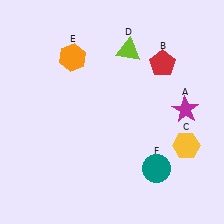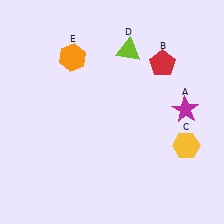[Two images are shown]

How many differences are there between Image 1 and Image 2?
There is 1 difference between the two images.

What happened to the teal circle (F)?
The teal circle (F) was removed in Image 2. It was in the bottom-right area of Image 1.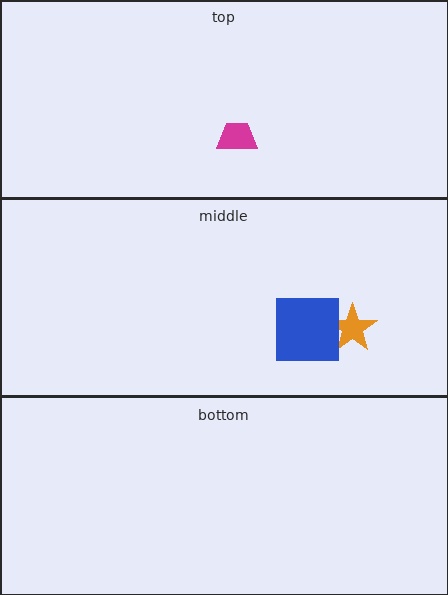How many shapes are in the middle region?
2.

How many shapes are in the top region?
1.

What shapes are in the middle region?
The orange star, the blue square.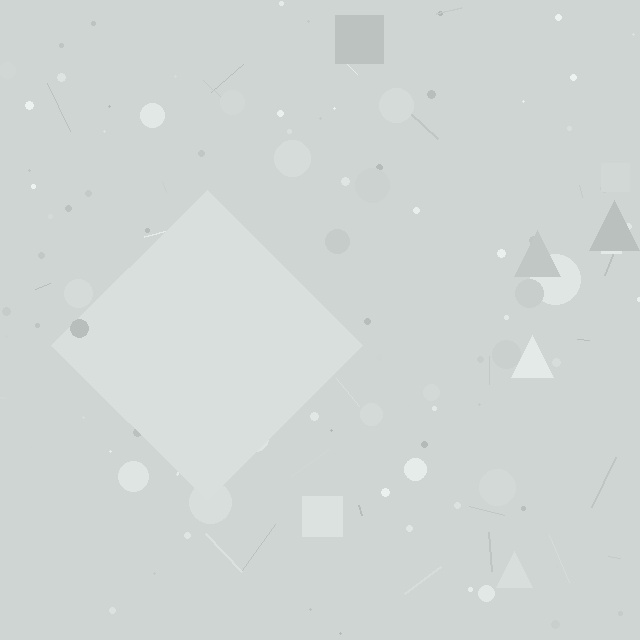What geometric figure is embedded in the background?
A diamond is embedded in the background.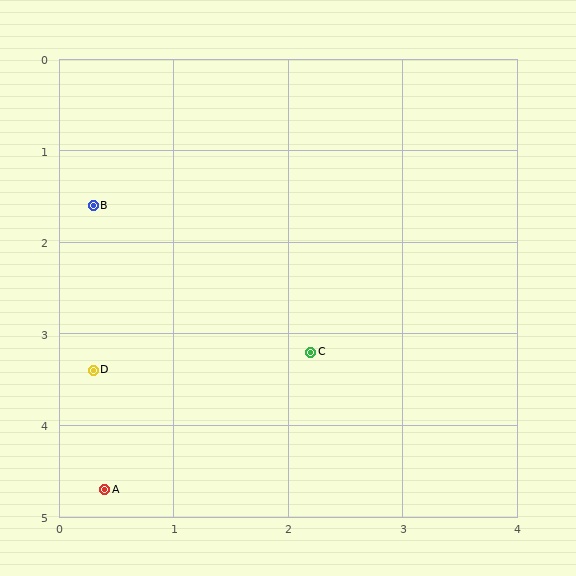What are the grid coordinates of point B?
Point B is at approximately (0.3, 1.6).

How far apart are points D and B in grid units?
Points D and B are about 1.8 grid units apart.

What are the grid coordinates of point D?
Point D is at approximately (0.3, 3.4).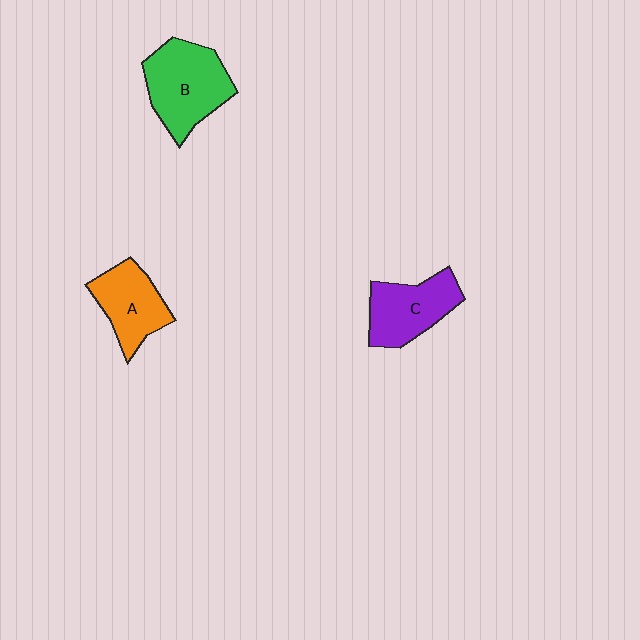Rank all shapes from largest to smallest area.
From largest to smallest: B (green), C (purple), A (orange).